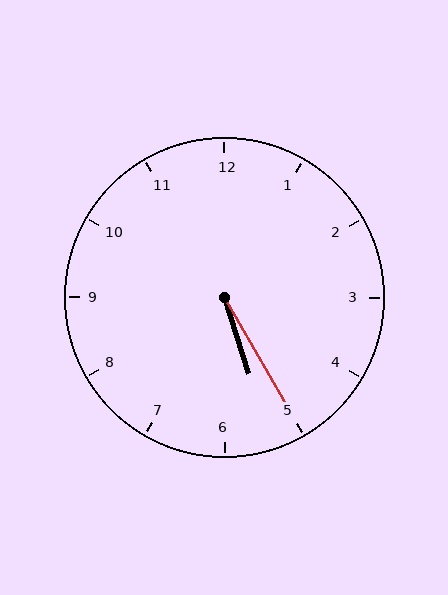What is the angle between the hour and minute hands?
Approximately 12 degrees.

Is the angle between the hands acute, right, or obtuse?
It is acute.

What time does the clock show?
5:25.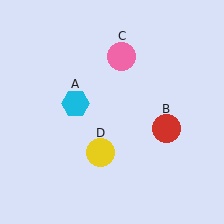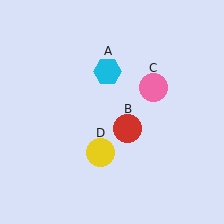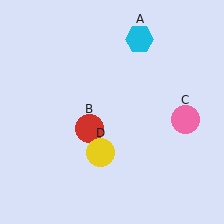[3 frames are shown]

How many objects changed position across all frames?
3 objects changed position: cyan hexagon (object A), red circle (object B), pink circle (object C).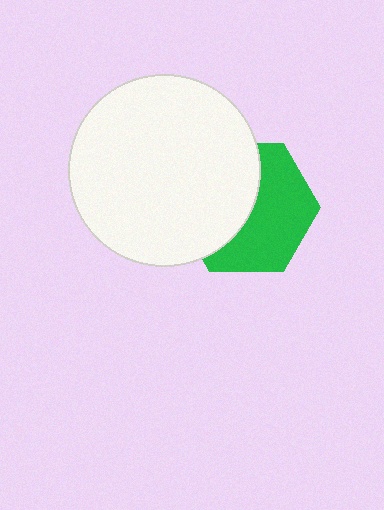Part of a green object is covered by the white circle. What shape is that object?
It is a hexagon.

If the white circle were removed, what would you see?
You would see the complete green hexagon.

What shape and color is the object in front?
The object in front is a white circle.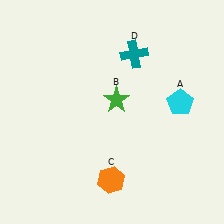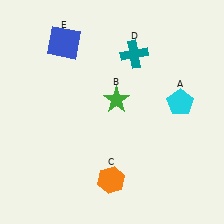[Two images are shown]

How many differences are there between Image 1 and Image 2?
There is 1 difference between the two images.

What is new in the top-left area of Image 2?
A blue square (E) was added in the top-left area of Image 2.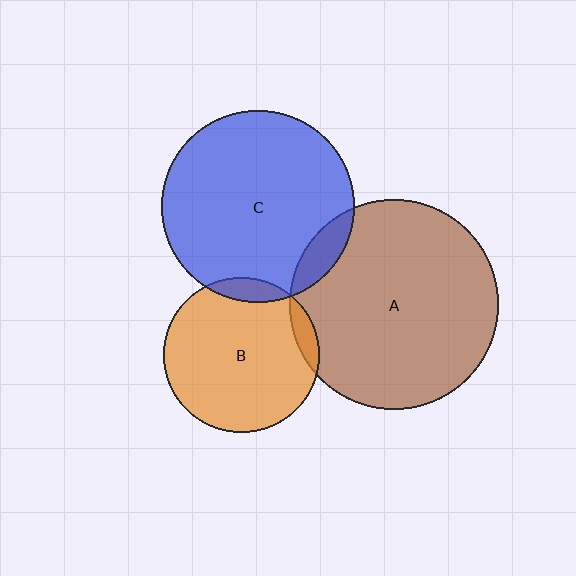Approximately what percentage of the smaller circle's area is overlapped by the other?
Approximately 10%.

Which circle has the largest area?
Circle A (brown).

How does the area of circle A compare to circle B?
Approximately 1.8 times.